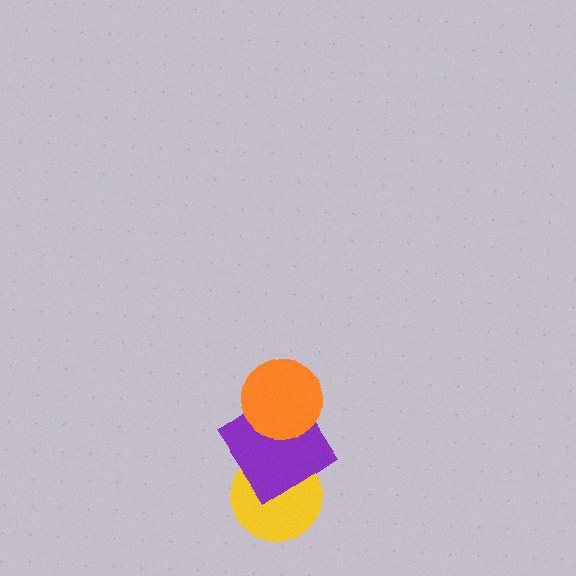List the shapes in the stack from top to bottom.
From top to bottom: the orange circle, the purple diamond, the yellow circle.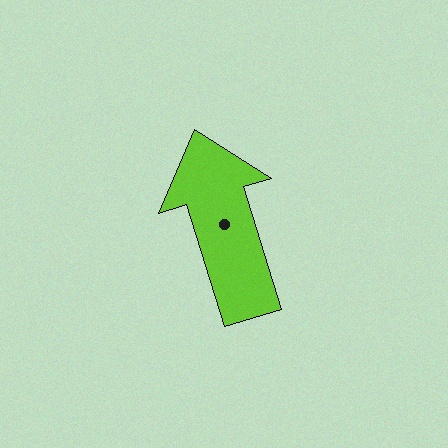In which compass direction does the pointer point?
North.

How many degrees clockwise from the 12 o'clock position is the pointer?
Approximately 343 degrees.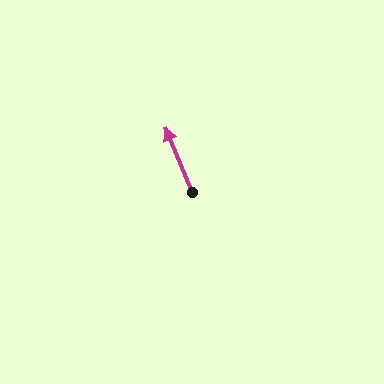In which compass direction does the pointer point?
North.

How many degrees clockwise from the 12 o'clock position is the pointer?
Approximately 338 degrees.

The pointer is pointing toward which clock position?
Roughly 11 o'clock.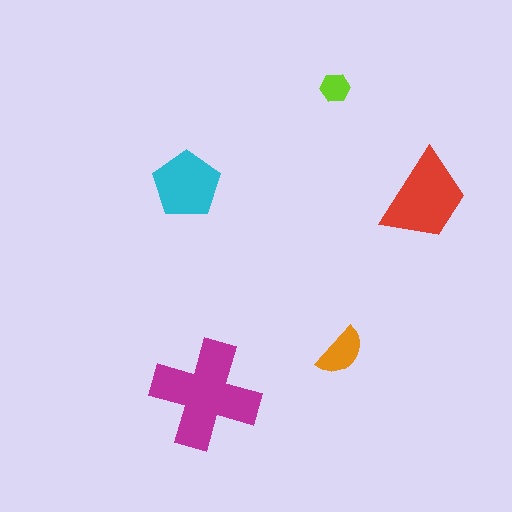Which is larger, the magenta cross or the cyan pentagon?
The magenta cross.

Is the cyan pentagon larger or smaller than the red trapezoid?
Smaller.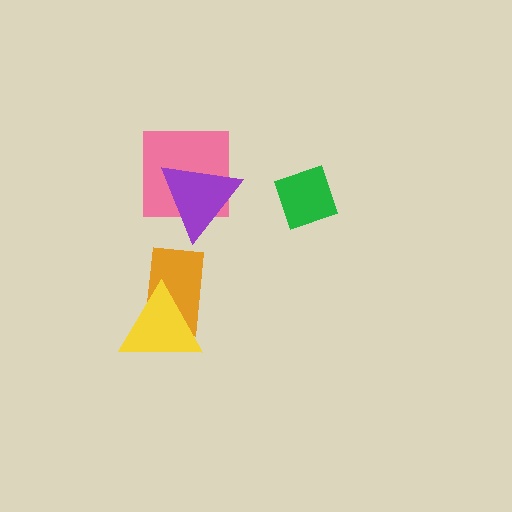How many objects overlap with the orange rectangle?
1 object overlaps with the orange rectangle.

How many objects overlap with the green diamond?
0 objects overlap with the green diamond.